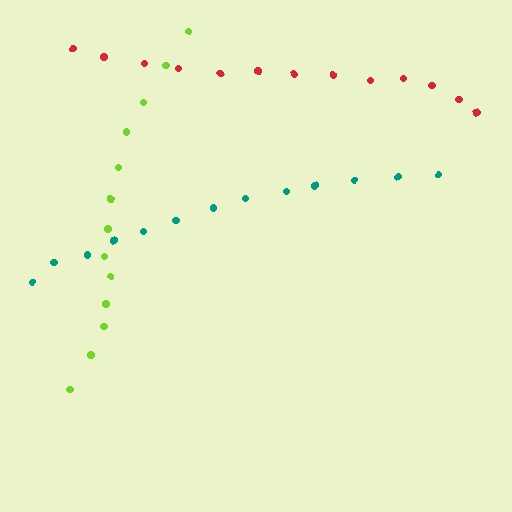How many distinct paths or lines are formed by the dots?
There are 3 distinct paths.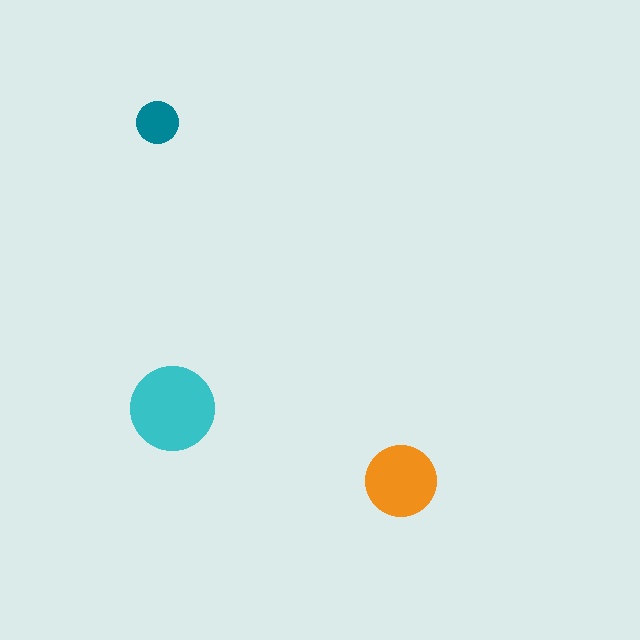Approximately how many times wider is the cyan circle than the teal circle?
About 2 times wider.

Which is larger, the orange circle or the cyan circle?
The cyan one.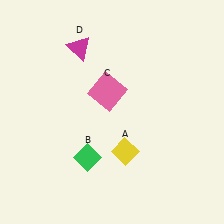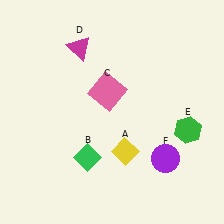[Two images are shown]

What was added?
A green hexagon (E), a purple circle (F) were added in Image 2.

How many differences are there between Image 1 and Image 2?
There are 2 differences between the two images.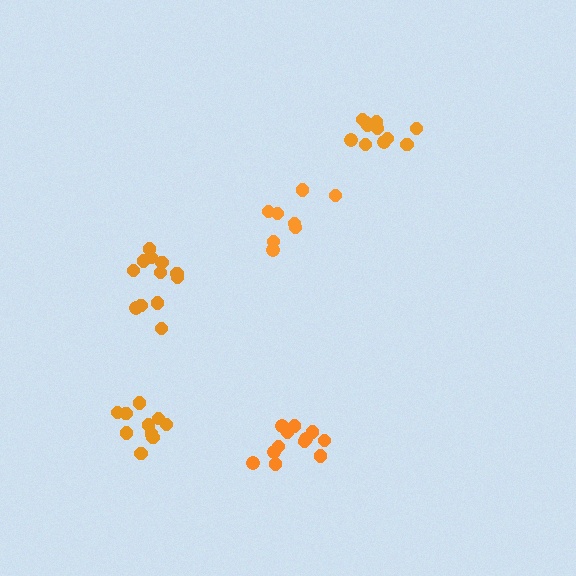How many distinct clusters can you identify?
There are 5 distinct clusters.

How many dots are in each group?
Group 1: 8 dots, Group 2: 11 dots, Group 3: 12 dots, Group 4: 10 dots, Group 5: 12 dots (53 total).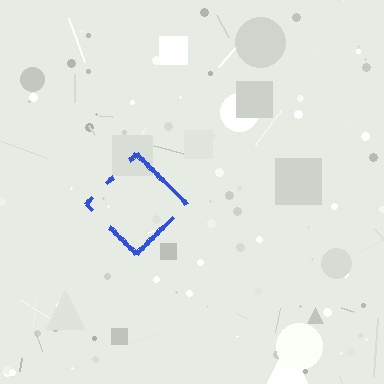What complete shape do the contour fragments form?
The contour fragments form a diamond.